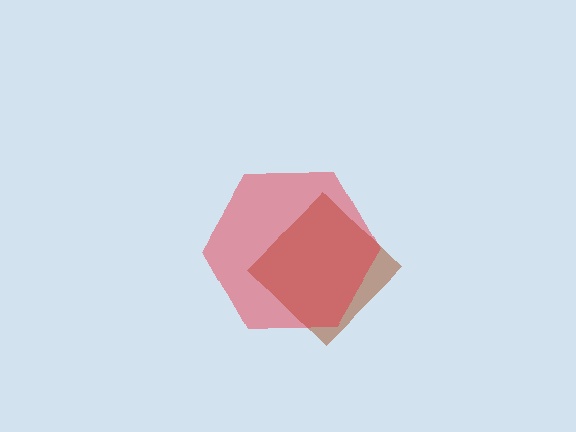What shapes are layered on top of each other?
The layered shapes are: a brown diamond, a red hexagon.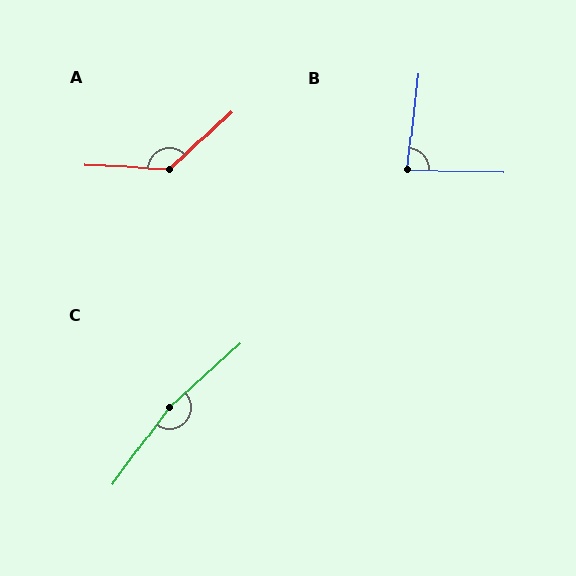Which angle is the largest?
C, at approximately 168 degrees.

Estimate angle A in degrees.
Approximately 134 degrees.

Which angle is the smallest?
B, at approximately 85 degrees.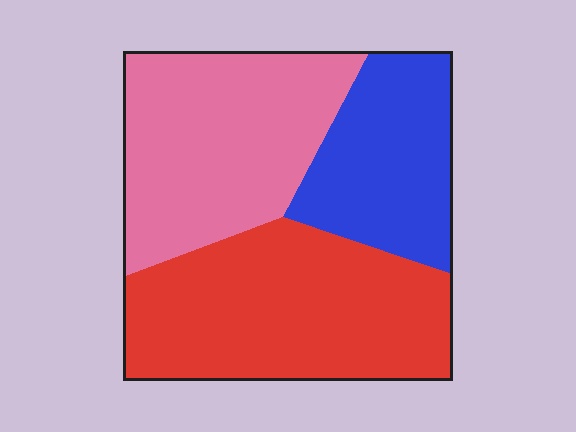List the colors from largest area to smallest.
From largest to smallest: red, pink, blue.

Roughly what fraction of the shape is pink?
Pink takes up between a quarter and a half of the shape.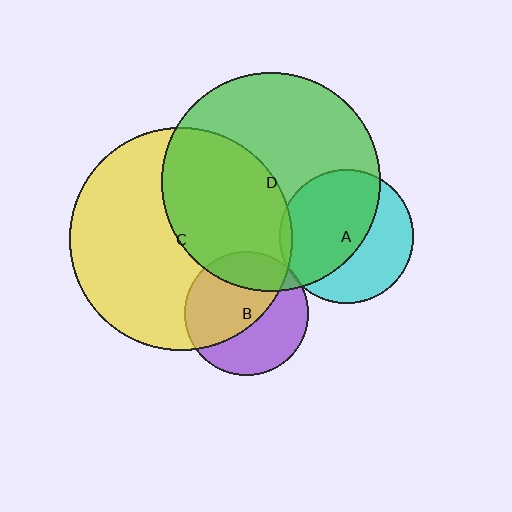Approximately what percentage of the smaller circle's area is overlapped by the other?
Approximately 60%.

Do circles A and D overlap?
Yes.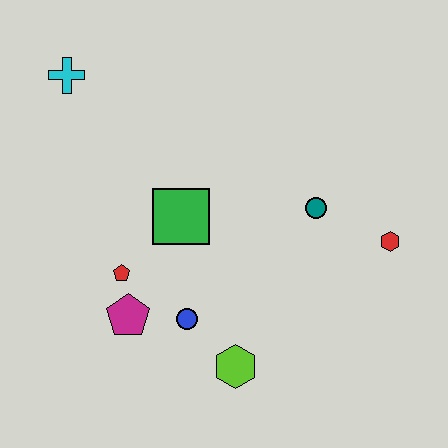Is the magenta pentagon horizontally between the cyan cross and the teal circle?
Yes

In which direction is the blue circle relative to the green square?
The blue circle is below the green square.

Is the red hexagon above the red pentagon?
Yes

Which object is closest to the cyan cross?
The green square is closest to the cyan cross.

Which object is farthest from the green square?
The red hexagon is farthest from the green square.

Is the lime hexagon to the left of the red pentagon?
No